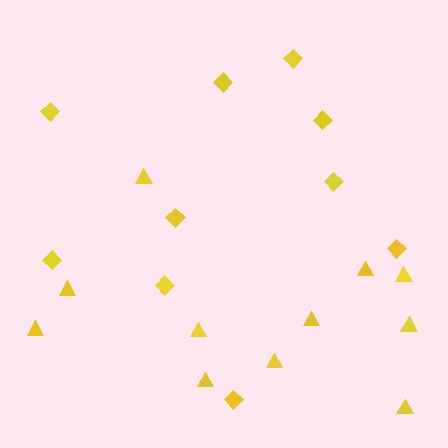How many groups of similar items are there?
There are 2 groups: one group of diamonds (10) and one group of triangles (11).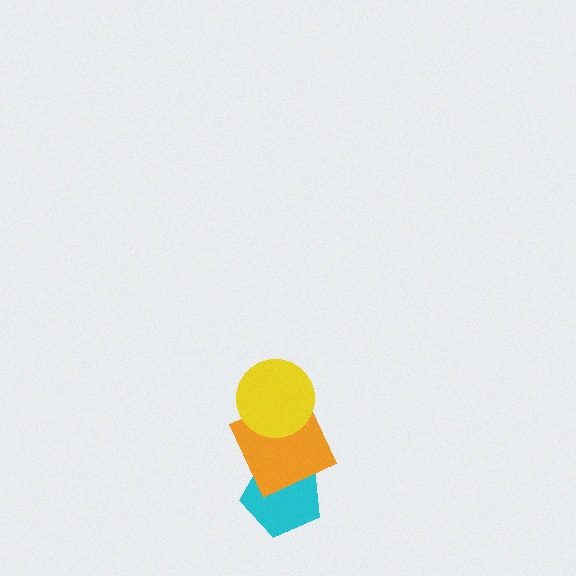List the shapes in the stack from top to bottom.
From top to bottom: the yellow circle, the orange square, the cyan pentagon.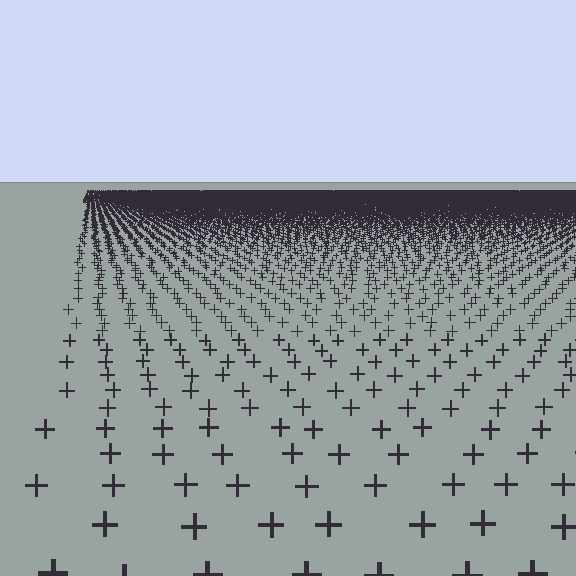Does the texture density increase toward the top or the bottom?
Density increases toward the top.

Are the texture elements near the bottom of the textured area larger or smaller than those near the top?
Larger. Near the bottom, elements are closer to the viewer and appear at a bigger on-screen size.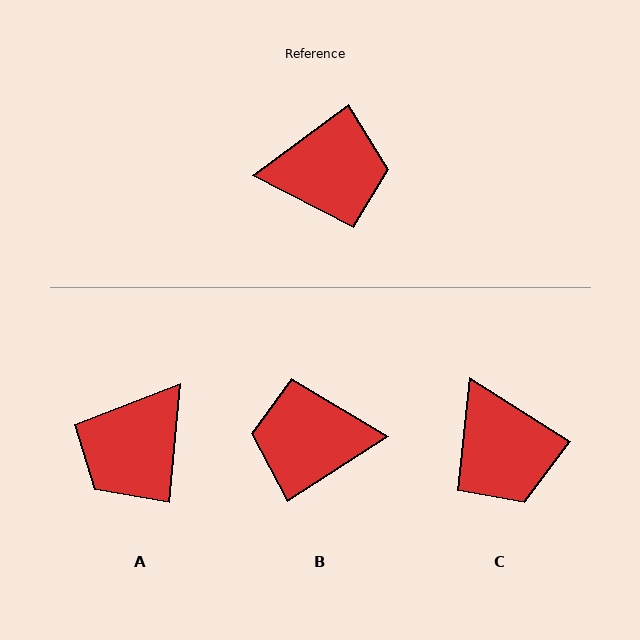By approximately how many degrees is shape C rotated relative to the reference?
Approximately 69 degrees clockwise.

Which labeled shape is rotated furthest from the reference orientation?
B, about 176 degrees away.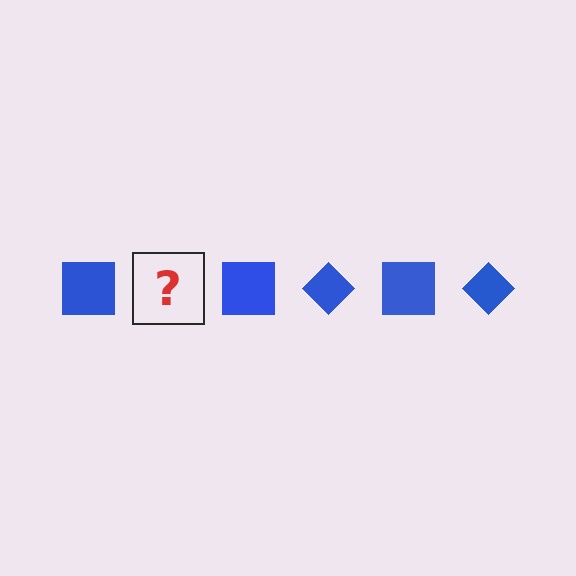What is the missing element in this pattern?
The missing element is a blue diamond.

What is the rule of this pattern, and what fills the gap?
The rule is that the pattern cycles through square, diamond shapes in blue. The gap should be filled with a blue diamond.